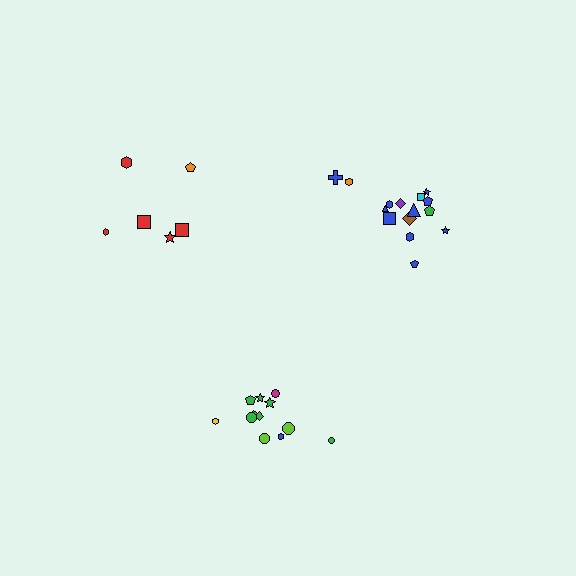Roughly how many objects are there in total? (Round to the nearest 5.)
Roughly 35 objects in total.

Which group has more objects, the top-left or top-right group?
The top-right group.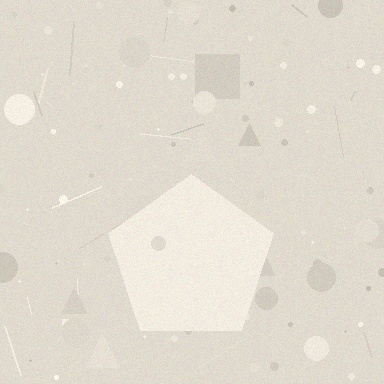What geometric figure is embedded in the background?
A pentagon is embedded in the background.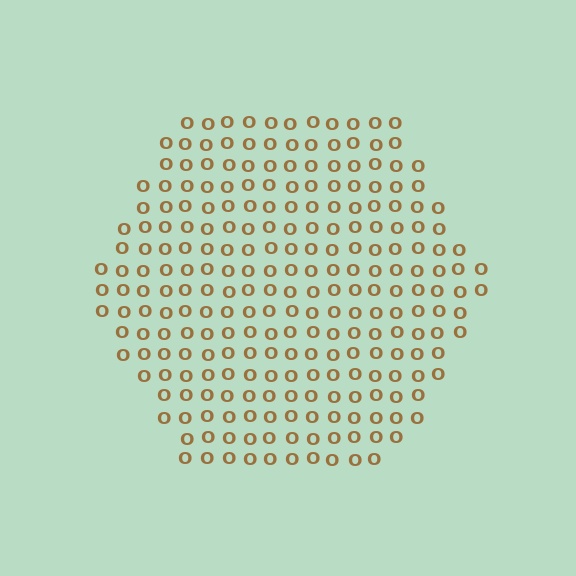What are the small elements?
The small elements are letter O's.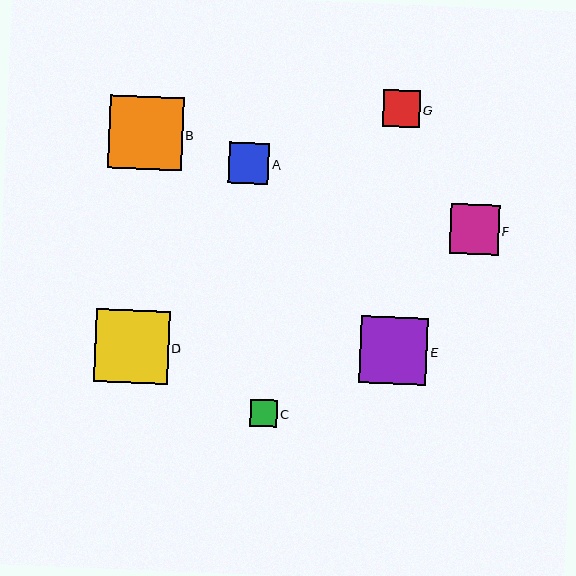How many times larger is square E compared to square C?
Square E is approximately 2.5 times the size of square C.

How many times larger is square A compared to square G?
Square A is approximately 1.1 times the size of square G.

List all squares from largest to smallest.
From largest to smallest: D, B, E, F, A, G, C.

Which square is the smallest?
Square C is the smallest with a size of approximately 27 pixels.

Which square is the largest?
Square D is the largest with a size of approximately 74 pixels.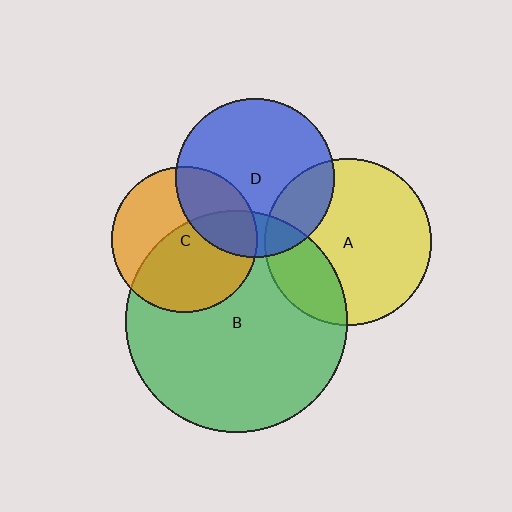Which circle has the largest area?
Circle B (green).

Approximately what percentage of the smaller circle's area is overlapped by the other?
Approximately 20%.